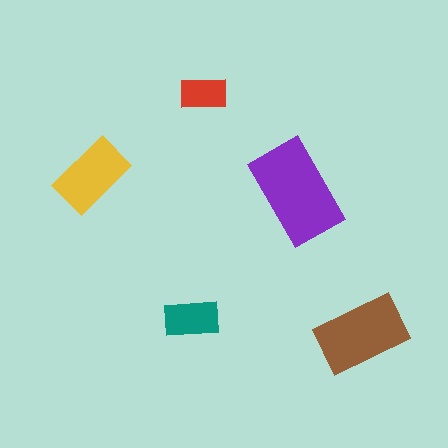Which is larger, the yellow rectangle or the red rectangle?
The yellow one.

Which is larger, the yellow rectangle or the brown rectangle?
The brown one.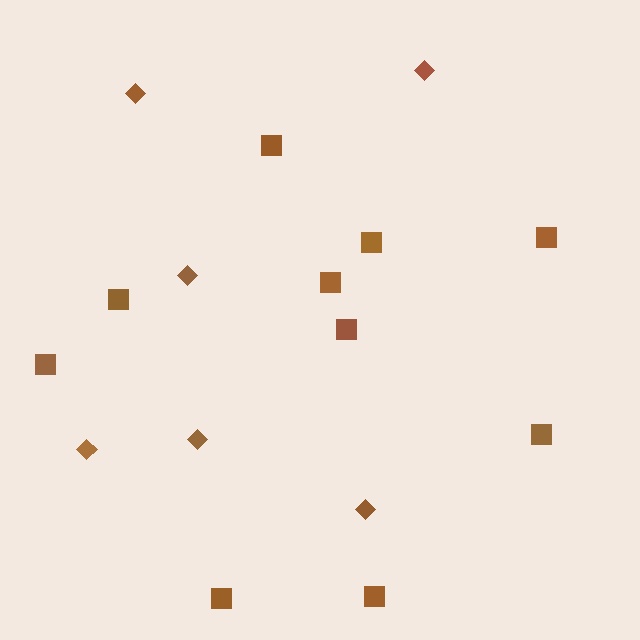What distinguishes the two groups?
There are 2 groups: one group of squares (10) and one group of diamonds (6).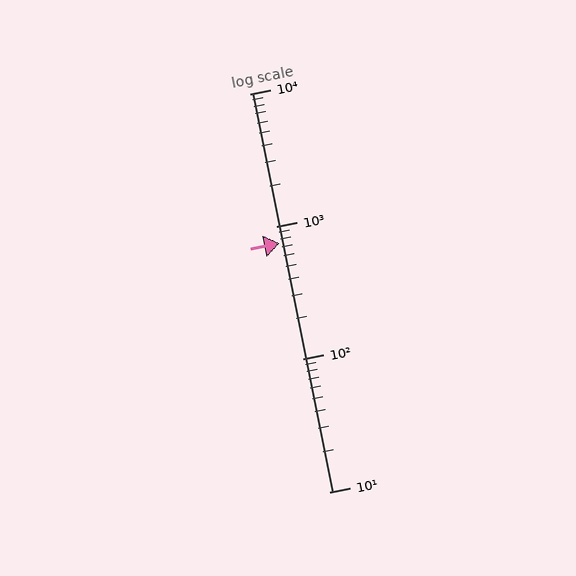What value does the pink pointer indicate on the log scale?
The pointer indicates approximately 750.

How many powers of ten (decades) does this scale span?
The scale spans 3 decades, from 10 to 10000.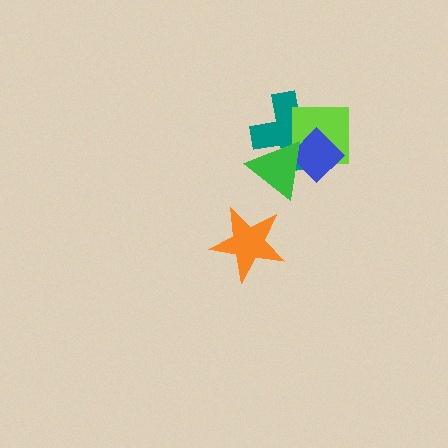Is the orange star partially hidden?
No, no other shape covers it.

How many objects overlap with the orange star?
0 objects overlap with the orange star.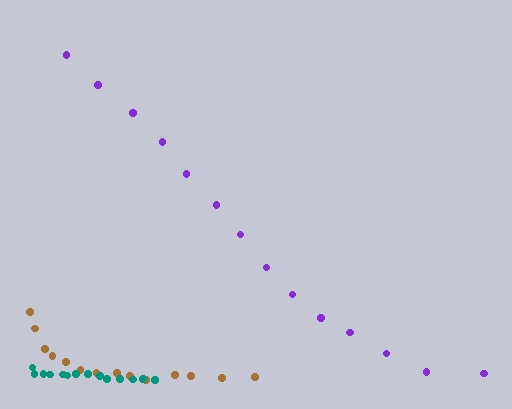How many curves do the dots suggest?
There are 3 distinct paths.